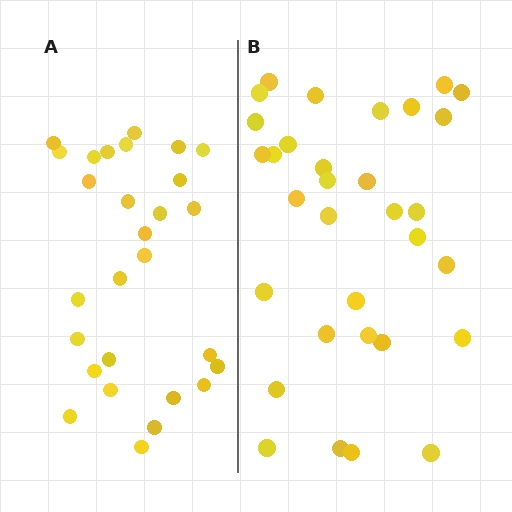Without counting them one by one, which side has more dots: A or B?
Region B (the right region) has more dots.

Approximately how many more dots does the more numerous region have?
Region B has about 4 more dots than region A.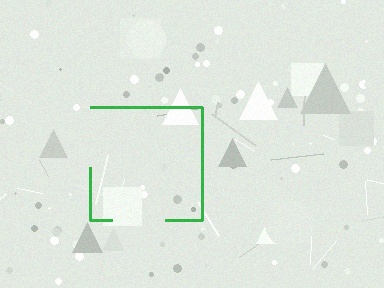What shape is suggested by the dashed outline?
The dashed outline suggests a square.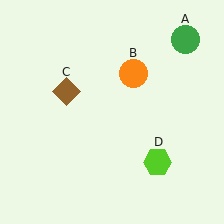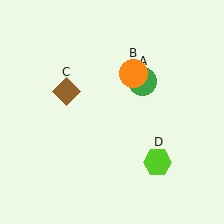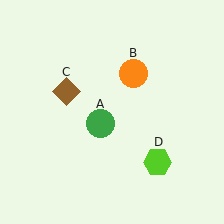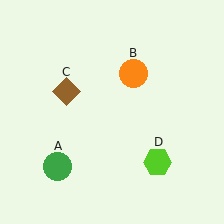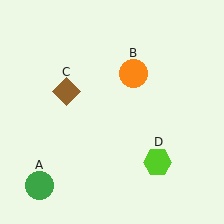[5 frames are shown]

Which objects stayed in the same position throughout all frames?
Orange circle (object B) and brown diamond (object C) and lime hexagon (object D) remained stationary.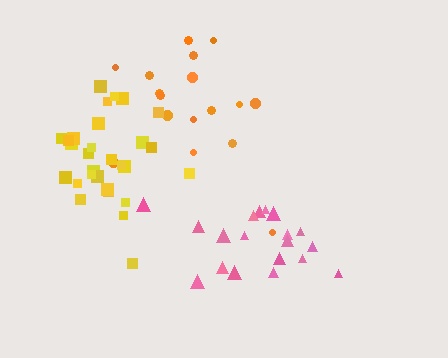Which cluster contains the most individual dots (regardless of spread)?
Yellow (29).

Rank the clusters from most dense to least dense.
yellow, pink, orange.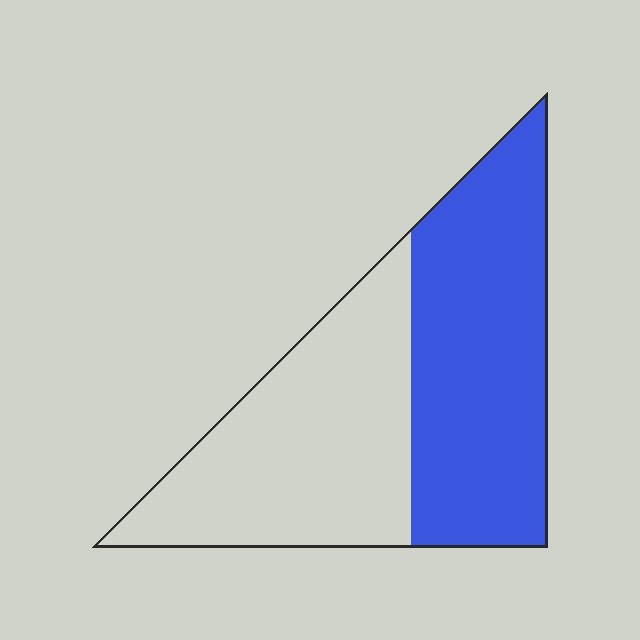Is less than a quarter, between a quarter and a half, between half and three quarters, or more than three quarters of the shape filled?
Between half and three quarters.